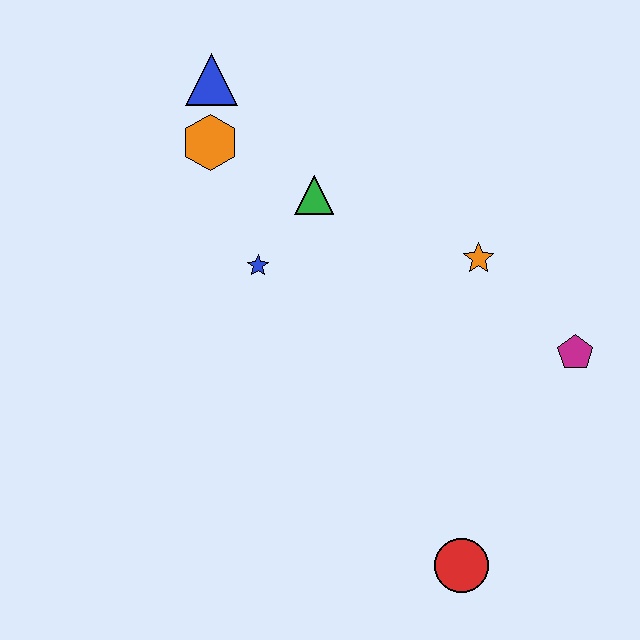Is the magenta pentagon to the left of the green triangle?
No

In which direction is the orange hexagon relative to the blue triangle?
The orange hexagon is below the blue triangle.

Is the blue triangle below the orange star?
No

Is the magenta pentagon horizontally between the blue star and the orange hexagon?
No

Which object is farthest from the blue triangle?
The red circle is farthest from the blue triangle.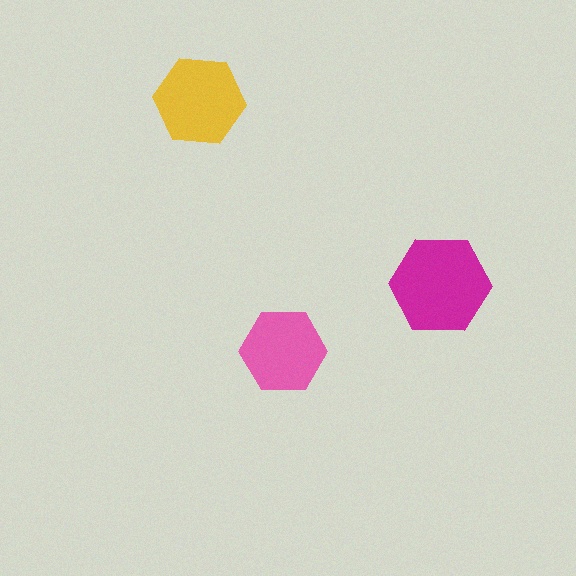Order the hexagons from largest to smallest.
the magenta one, the yellow one, the pink one.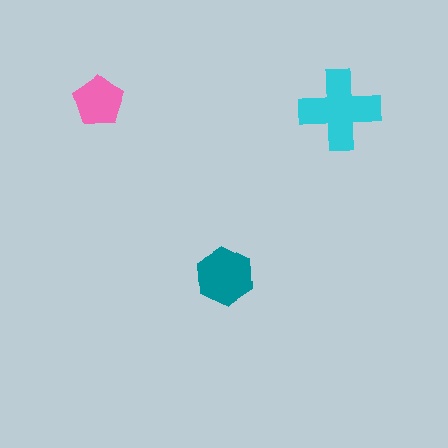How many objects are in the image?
There are 3 objects in the image.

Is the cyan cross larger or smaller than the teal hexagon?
Larger.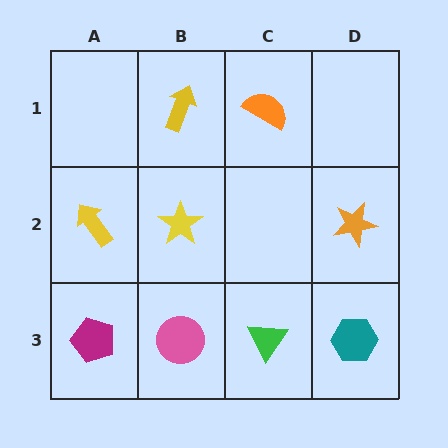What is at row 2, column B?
A yellow star.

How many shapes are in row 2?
3 shapes.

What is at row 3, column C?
A green triangle.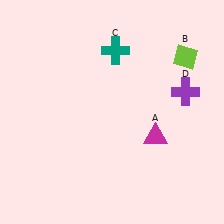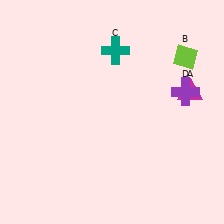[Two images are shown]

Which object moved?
The magenta triangle (A) moved up.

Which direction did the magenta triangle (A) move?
The magenta triangle (A) moved up.